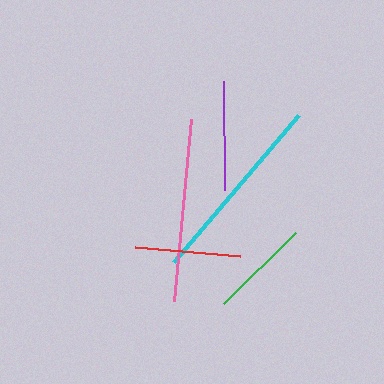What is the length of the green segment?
The green segment is approximately 102 pixels long.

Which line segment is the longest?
The cyan line is the longest at approximately 193 pixels.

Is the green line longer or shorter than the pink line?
The pink line is longer than the green line.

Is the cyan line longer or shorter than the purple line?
The cyan line is longer than the purple line.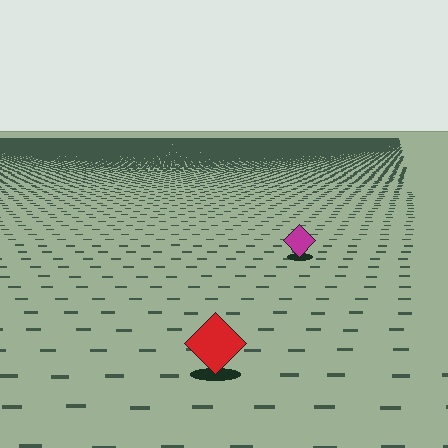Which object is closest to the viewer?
The red diamond is closest. The texture marks near it are larger and more spread out.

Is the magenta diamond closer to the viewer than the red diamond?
No. The red diamond is closer — you can tell from the texture gradient: the ground texture is coarser near it.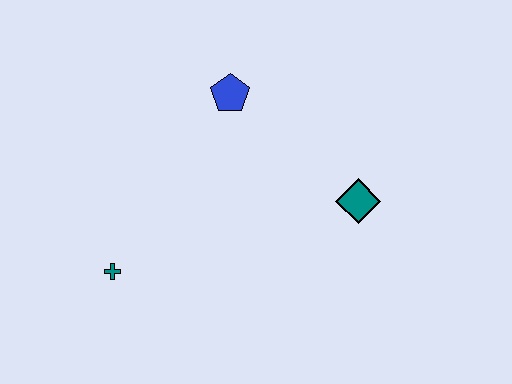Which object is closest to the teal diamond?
The blue pentagon is closest to the teal diamond.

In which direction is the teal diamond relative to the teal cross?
The teal diamond is to the right of the teal cross.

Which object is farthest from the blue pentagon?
The teal cross is farthest from the blue pentagon.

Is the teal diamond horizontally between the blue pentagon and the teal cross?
No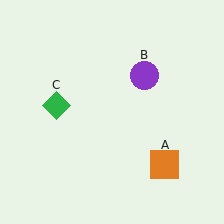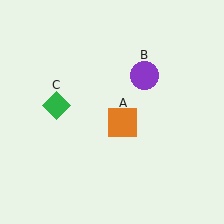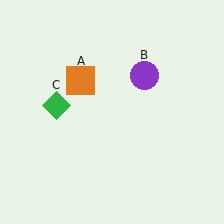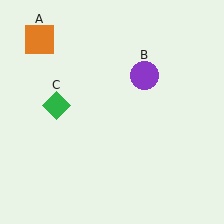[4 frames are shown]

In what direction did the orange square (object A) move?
The orange square (object A) moved up and to the left.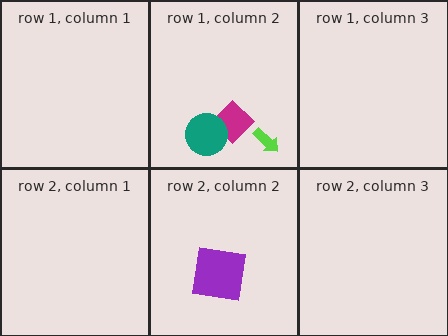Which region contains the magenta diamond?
The row 1, column 2 region.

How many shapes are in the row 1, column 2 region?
3.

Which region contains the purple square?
The row 2, column 2 region.